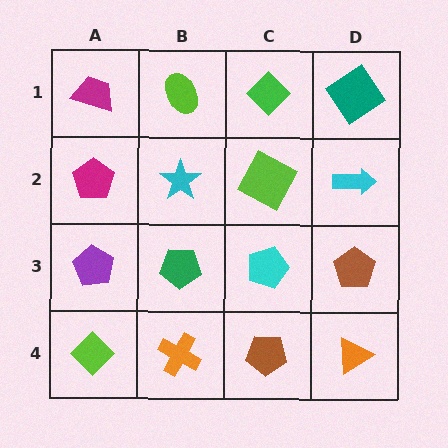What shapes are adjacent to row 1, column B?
A cyan star (row 2, column B), a magenta trapezoid (row 1, column A), a green diamond (row 1, column C).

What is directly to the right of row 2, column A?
A cyan star.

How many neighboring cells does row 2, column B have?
4.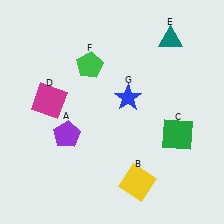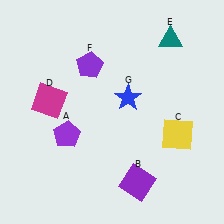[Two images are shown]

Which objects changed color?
B changed from yellow to purple. C changed from green to yellow. F changed from green to purple.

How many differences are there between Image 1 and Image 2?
There are 3 differences between the two images.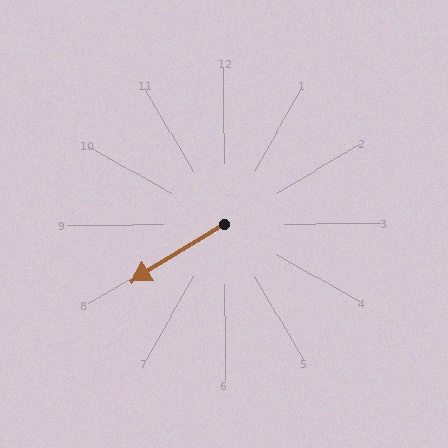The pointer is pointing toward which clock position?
Roughly 8 o'clock.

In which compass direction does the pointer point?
Southwest.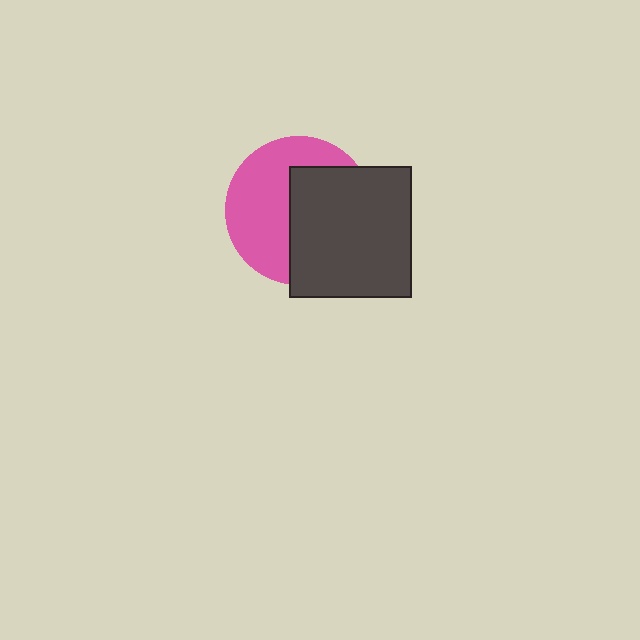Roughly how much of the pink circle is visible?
About half of it is visible (roughly 50%).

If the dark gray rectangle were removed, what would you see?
You would see the complete pink circle.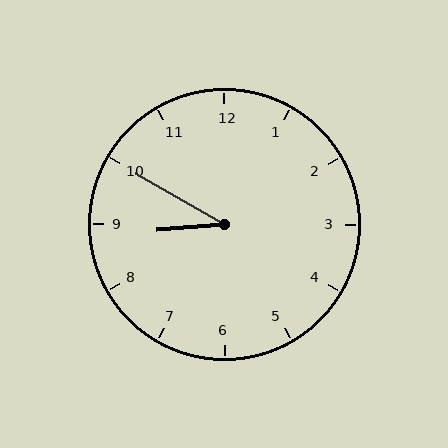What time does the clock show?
8:50.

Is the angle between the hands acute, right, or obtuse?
It is acute.